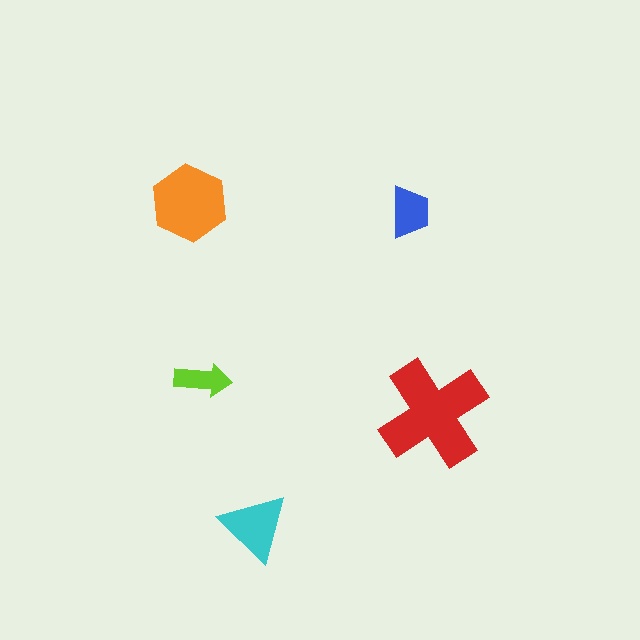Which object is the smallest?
The lime arrow.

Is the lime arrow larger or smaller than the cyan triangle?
Smaller.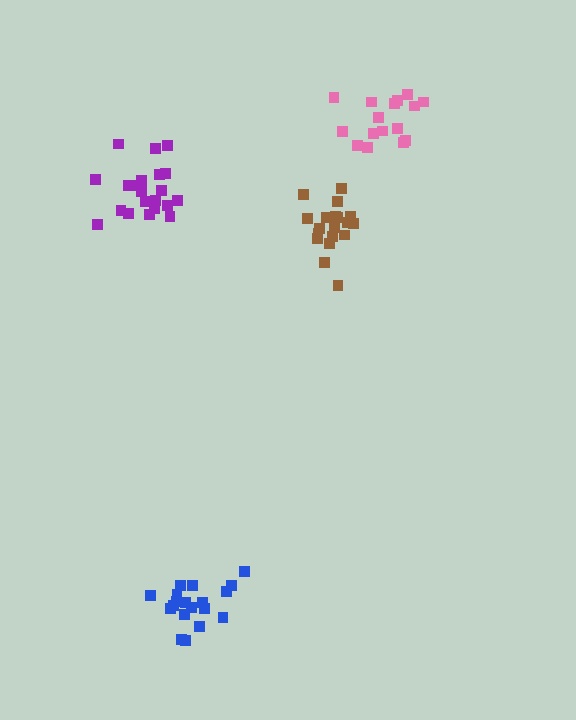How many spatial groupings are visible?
There are 4 spatial groupings.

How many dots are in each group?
Group 1: 17 dots, Group 2: 19 dots, Group 3: 21 dots, Group 4: 19 dots (76 total).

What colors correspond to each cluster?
The clusters are colored: pink, blue, purple, brown.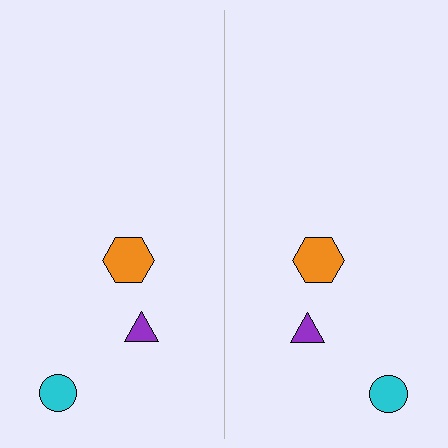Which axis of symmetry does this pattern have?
The pattern has a vertical axis of symmetry running through the center of the image.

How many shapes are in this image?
There are 6 shapes in this image.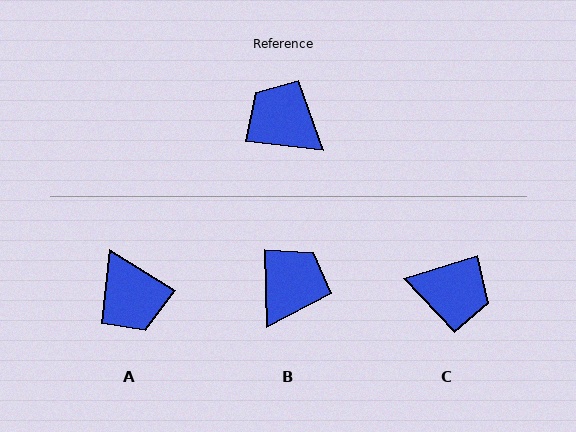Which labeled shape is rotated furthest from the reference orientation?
C, about 155 degrees away.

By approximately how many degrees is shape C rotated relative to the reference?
Approximately 155 degrees clockwise.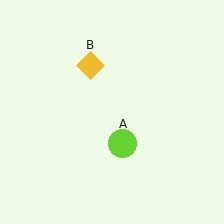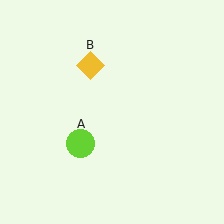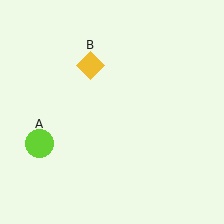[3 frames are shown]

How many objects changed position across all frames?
1 object changed position: lime circle (object A).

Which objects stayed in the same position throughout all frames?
Yellow diamond (object B) remained stationary.